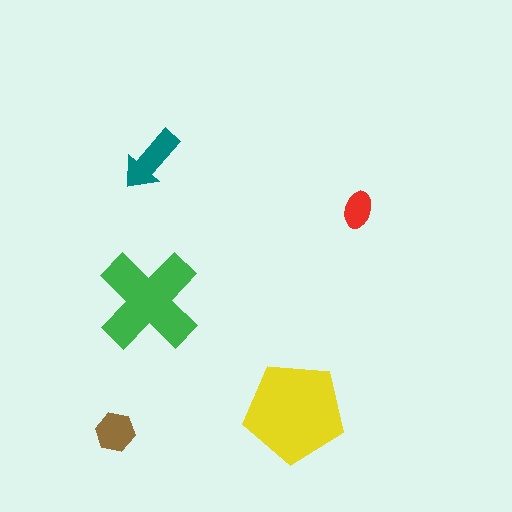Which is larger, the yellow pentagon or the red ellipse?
The yellow pentagon.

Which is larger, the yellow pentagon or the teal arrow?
The yellow pentagon.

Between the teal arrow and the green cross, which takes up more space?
The green cross.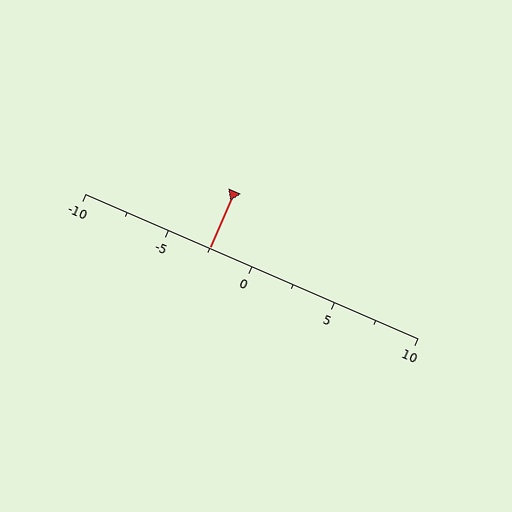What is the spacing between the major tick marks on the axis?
The major ticks are spaced 5 apart.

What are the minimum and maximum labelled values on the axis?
The axis runs from -10 to 10.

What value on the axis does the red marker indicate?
The marker indicates approximately -2.5.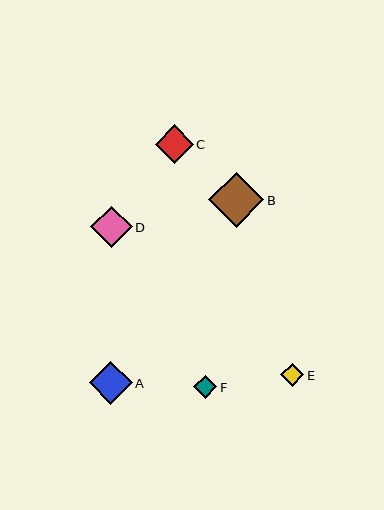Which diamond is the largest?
Diamond B is the largest with a size of approximately 55 pixels.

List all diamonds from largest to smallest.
From largest to smallest: B, A, D, C, E, F.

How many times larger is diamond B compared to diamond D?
Diamond B is approximately 1.3 times the size of diamond D.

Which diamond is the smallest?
Diamond F is the smallest with a size of approximately 23 pixels.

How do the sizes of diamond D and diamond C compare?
Diamond D and diamond C are approximately the same size.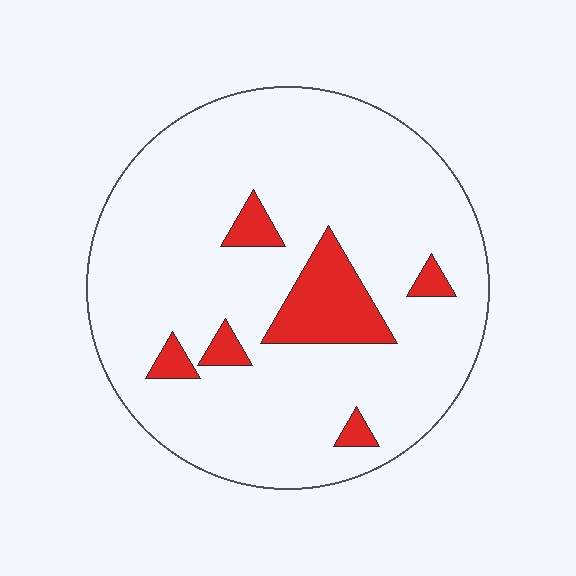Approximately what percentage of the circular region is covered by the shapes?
Approximately 10%.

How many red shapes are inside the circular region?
6.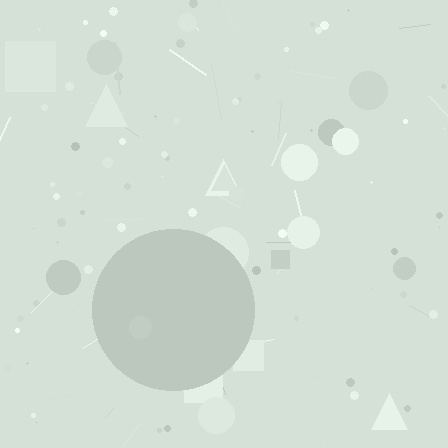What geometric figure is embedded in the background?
A circle is embedded in the background.